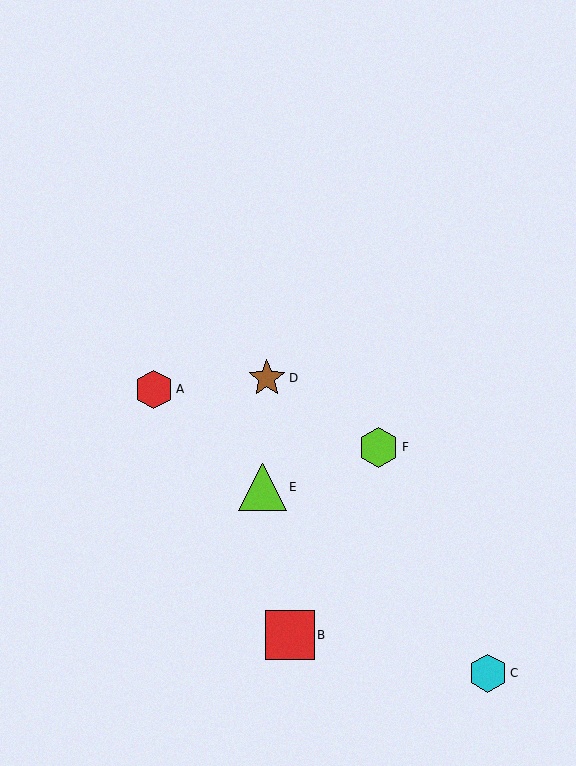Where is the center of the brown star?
The center of the brown star is at (267, 378).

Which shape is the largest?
The red square (labeled B) is the largest.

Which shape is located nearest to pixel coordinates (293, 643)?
The red square (labeled B) at (290, 635) is nearest to that location.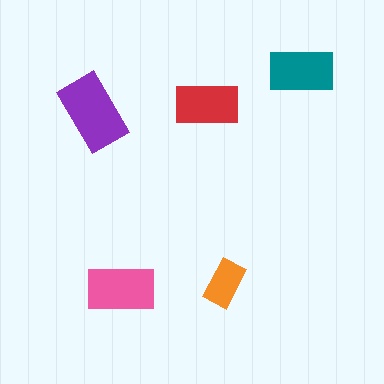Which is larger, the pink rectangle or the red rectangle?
The pink one.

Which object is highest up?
The teal rectangle is topmost.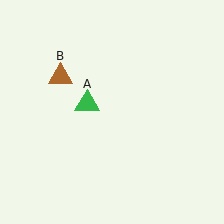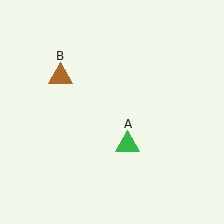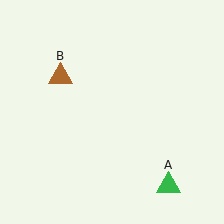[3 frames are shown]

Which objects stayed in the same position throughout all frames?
Brown triangle (object B) remained stationary.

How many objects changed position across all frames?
1 object changed position: green triangle (object A).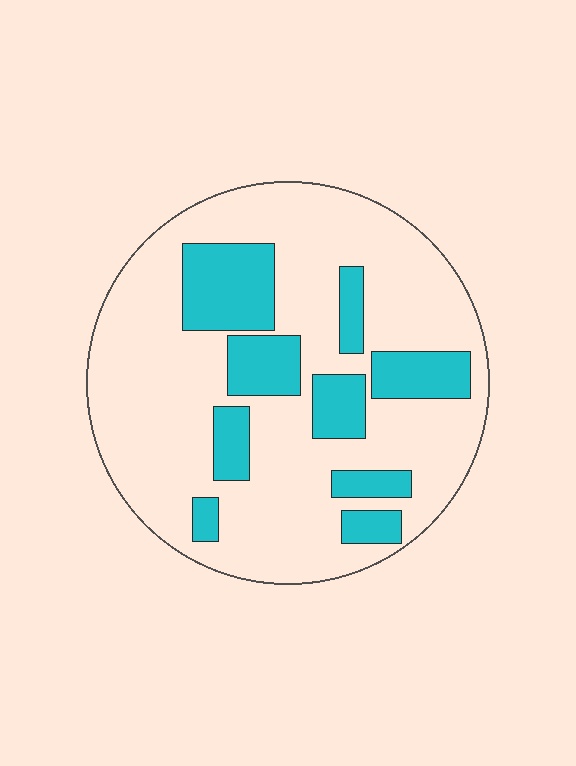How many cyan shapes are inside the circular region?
9.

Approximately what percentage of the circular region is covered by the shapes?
Approximately 25%.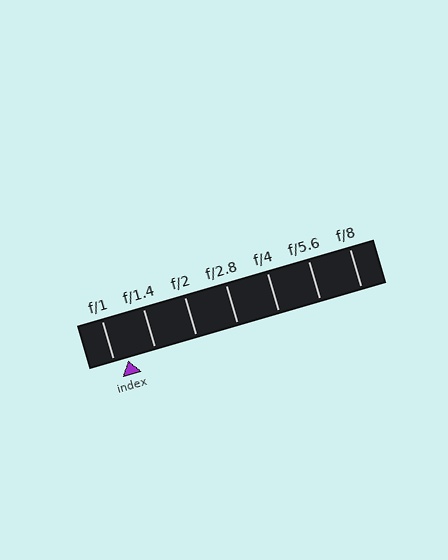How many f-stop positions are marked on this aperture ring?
There are 7 f-stop positions marked.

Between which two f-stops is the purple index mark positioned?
The index mark is between f/1 and f/1.4.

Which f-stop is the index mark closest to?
The index mark is closest to f/1.